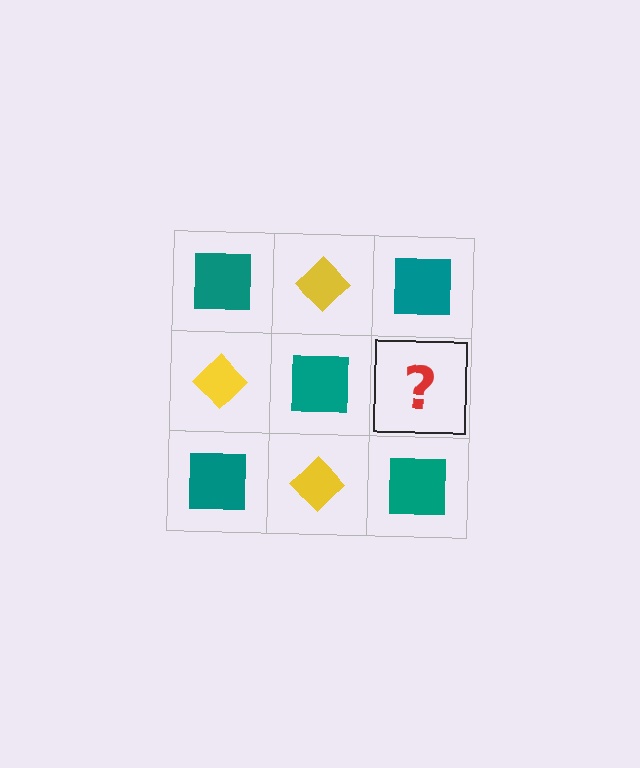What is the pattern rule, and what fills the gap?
The rule is that it alternates teal square and yellow diamond in a checkerboard pattern. The gap should be filled with a yellow diamond.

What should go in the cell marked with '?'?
The missing cell should contain a yellow diamond.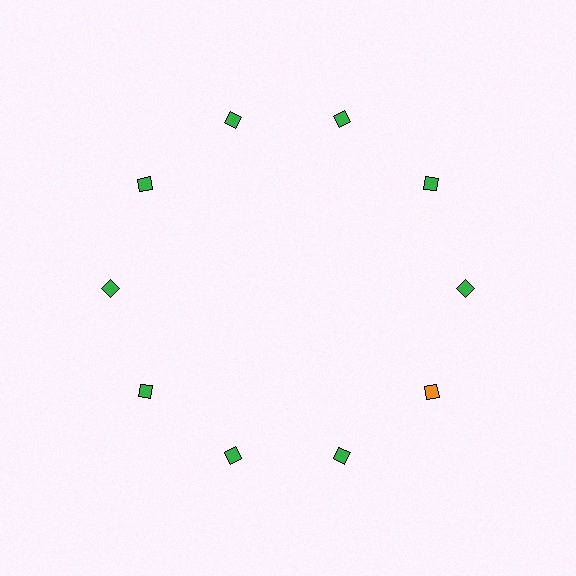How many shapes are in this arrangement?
There are 10 shapes arranged in a ring pattern.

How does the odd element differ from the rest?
It has a different color: orange instead of green.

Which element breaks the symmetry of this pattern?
The orange diamond at roughly the 4 o'clock position breaks the symmetry. All other shapes are green diamonds.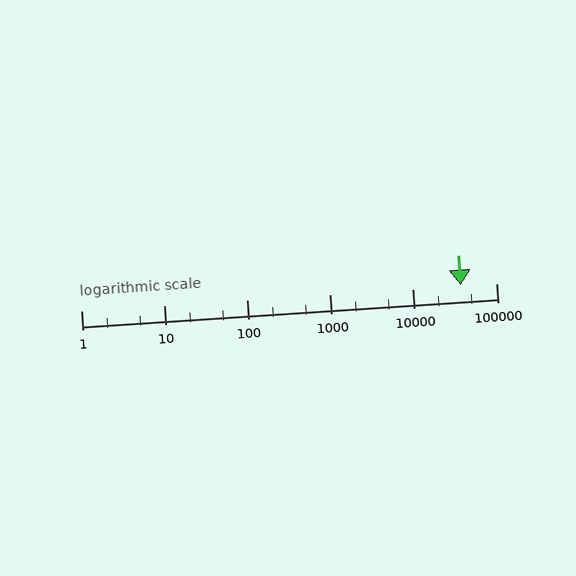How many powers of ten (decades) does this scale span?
The scale spans 5 decades, from 1 to 100000.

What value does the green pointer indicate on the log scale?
The pointer indicates approximately 37000.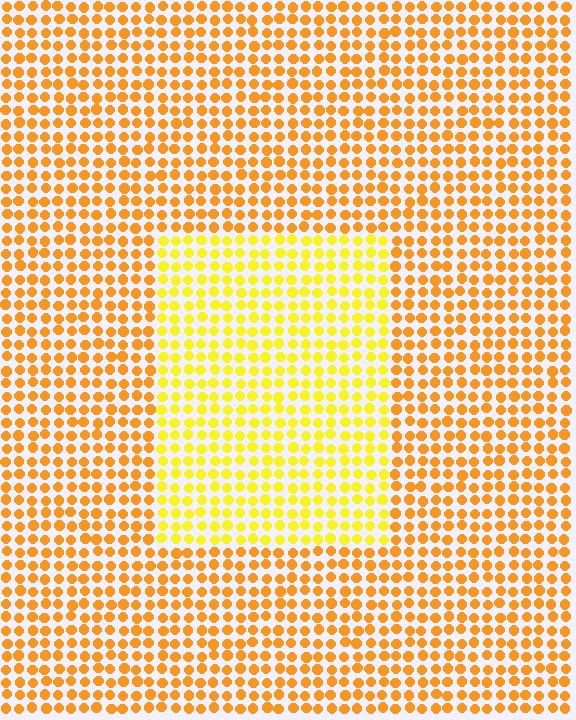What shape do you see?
I see a rectangle.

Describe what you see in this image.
The image is filled with small orange elements in a uniform arrangement. A rectangle-shaped region is visible where the elements are tinted to a slightly different hue, forming a subtle color boundary.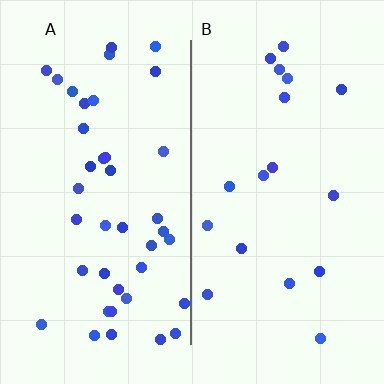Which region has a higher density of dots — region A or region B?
A (the left).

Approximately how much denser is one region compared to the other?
Approximately 2.3× — region A over region B.